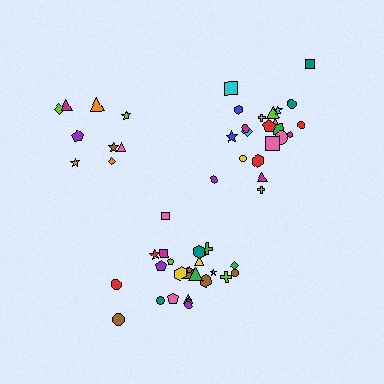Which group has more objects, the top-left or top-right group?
The top-right group.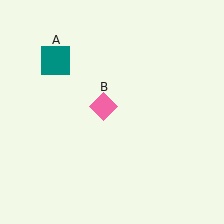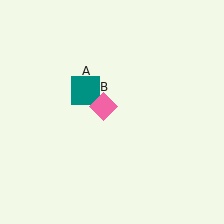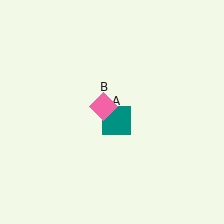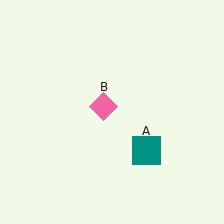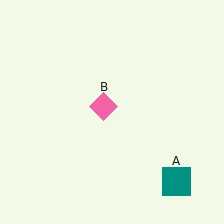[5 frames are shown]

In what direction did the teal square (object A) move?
The teal square (object A) moved down and to the right.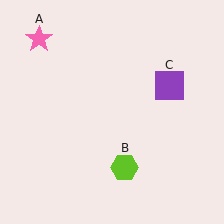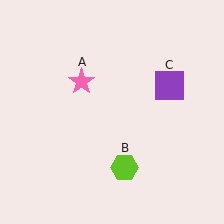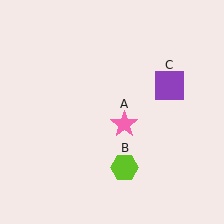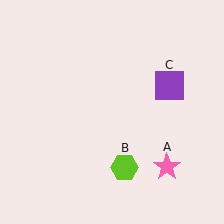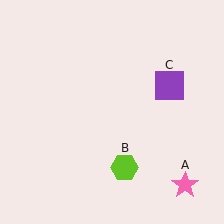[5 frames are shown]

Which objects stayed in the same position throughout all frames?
Lime hexagon (object B) and purple square (object C) remained stationary.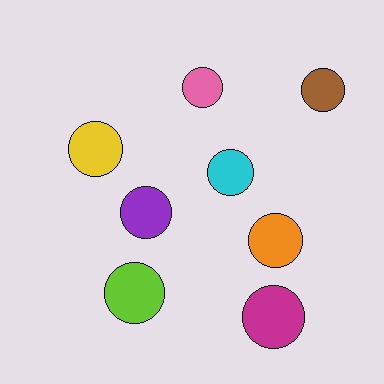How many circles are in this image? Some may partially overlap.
There are 8 circles.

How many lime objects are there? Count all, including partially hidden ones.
There is 1 lime object.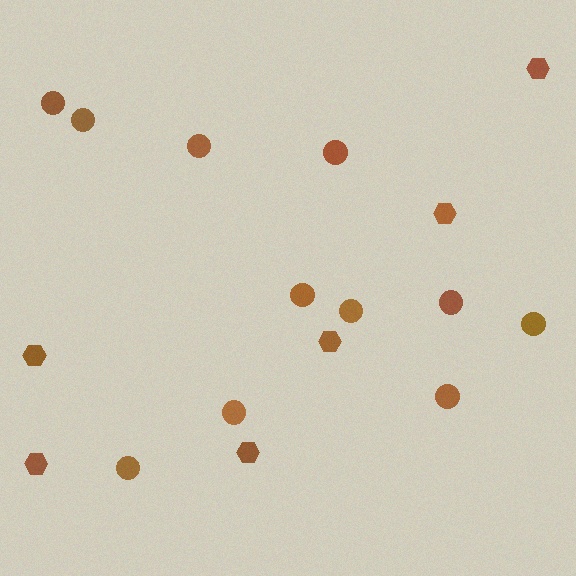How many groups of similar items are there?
There are 2 groups: one group of hexagons (6) and one group of circles (11).